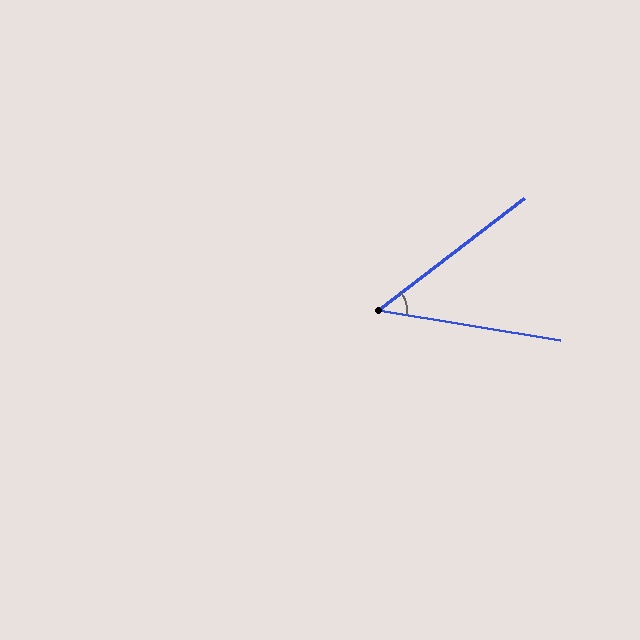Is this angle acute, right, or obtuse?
It is acute.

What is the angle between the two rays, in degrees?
Approximately 47 degrees.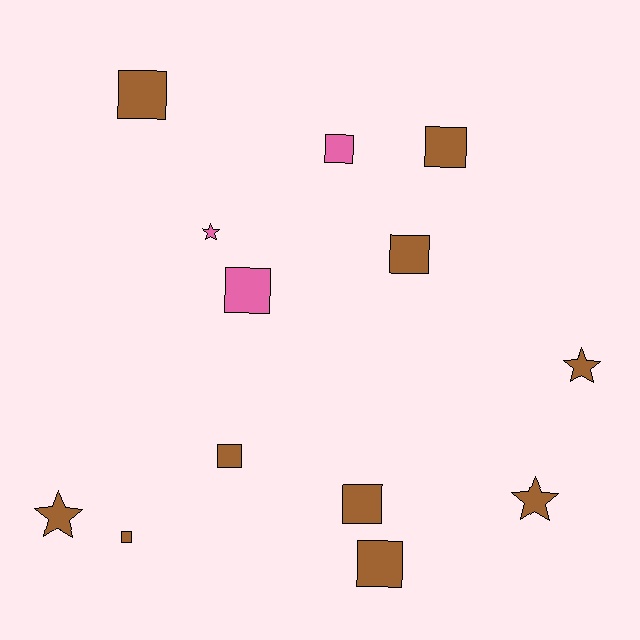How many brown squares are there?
There are 7 brown squares.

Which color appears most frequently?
Brown, with 10 objects.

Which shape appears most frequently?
Square, with 9 objects.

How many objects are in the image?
There are 13 objects.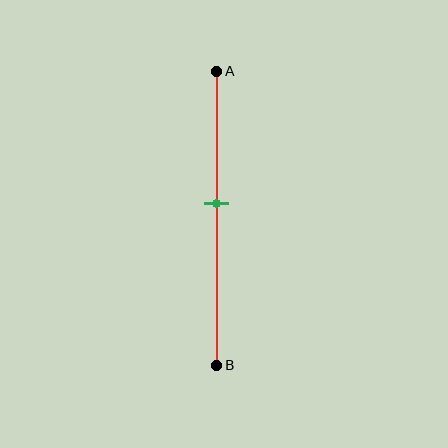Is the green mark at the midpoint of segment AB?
No, the mark is at about 45% from A, not at the 50% midpoint.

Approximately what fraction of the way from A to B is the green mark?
The green mark is approximately 45% of the way from A to B.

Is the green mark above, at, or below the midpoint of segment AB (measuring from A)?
The green mark is above the midpoint of segment AB.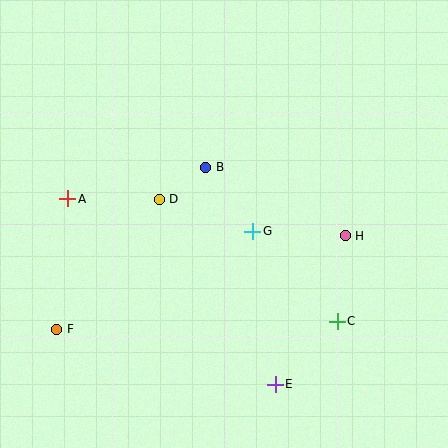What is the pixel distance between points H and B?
The distance between H and B is 156 pixels.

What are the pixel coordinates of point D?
Point D is at (159, 199).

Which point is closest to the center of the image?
Point G at (253, 231) is closest to the center.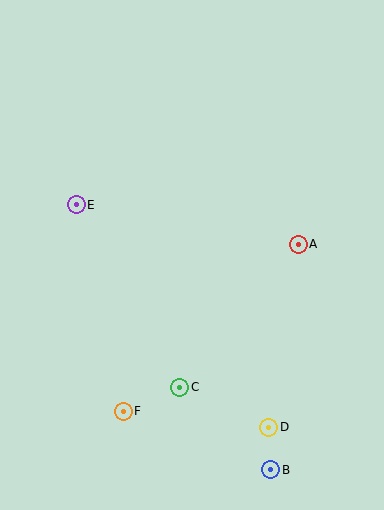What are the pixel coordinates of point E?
Point E is at (76, 205).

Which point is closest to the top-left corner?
Point E is closest to the top-left corner.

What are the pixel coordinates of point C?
Point C is at (180, 387).